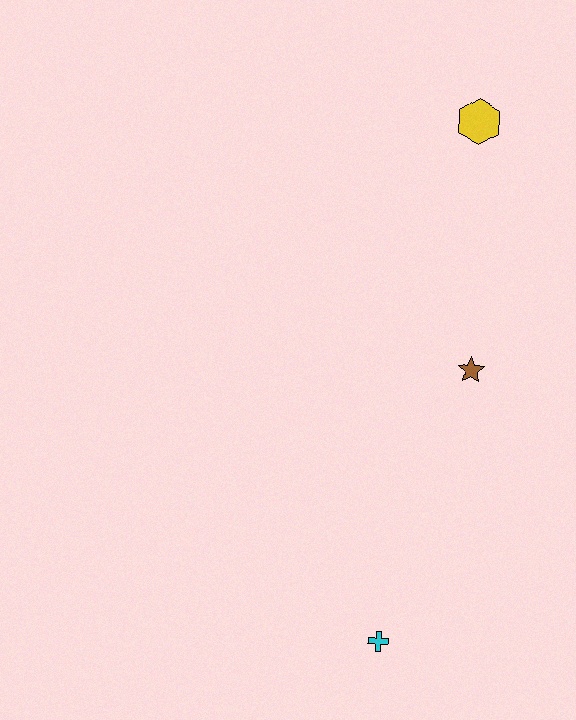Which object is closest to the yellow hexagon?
The brown star is closest to the yellow hexagon.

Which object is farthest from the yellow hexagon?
The cyan cross is farthest from the yellow hexagon.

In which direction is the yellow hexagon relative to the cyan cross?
The yellow hexagon is above the cyan cross.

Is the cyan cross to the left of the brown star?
Yes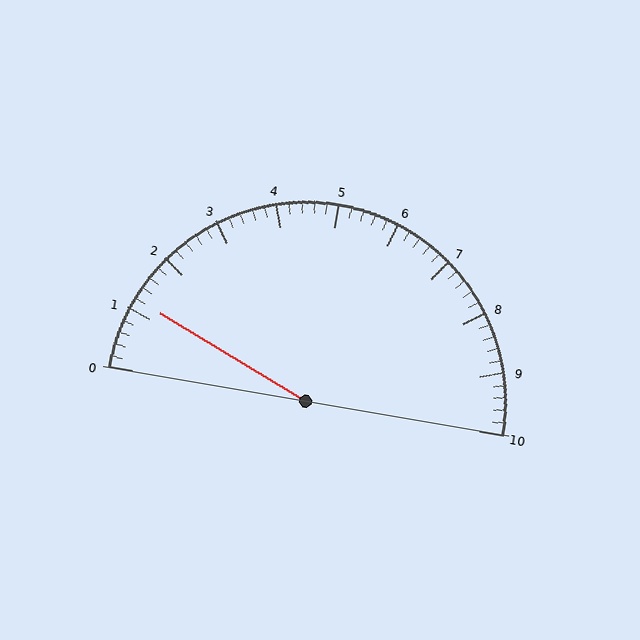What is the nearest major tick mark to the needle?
The nearest major tick mark is 1.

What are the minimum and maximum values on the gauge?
The gauge ranges from 0 to 10.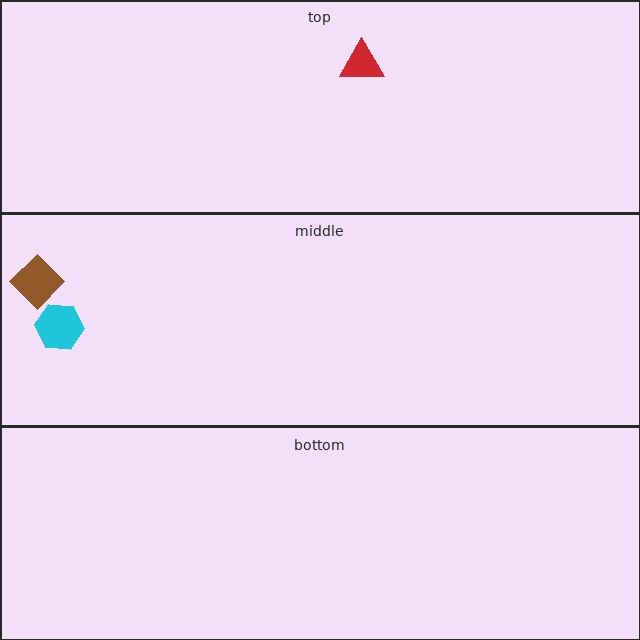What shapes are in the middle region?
The brown diamond, the cyan hexagon.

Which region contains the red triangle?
The top region.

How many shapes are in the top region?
1.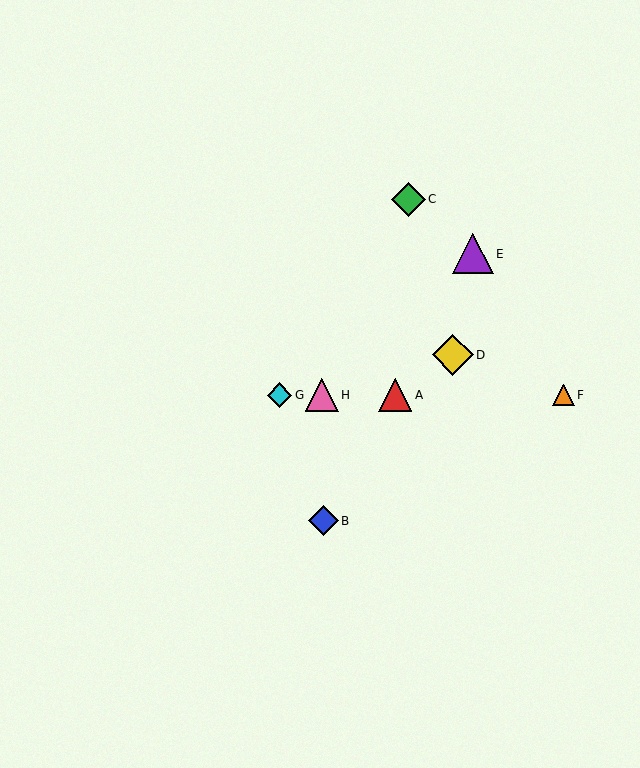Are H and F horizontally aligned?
Yes, both are at y≈395.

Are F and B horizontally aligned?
No, F is at y≈395 and B is at y≈521.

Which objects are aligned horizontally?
Objects A, F, G, H are aligned horizontally.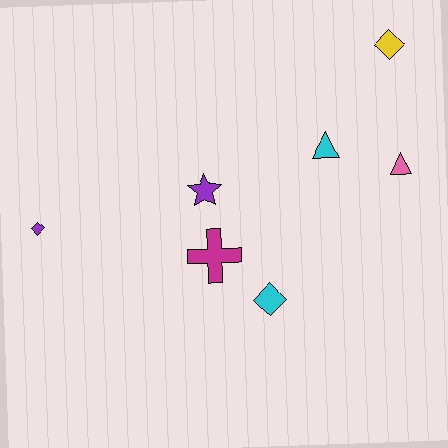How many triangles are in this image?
There are 2 triangles.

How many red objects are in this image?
There are no red objects.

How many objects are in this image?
There are 7 objects.